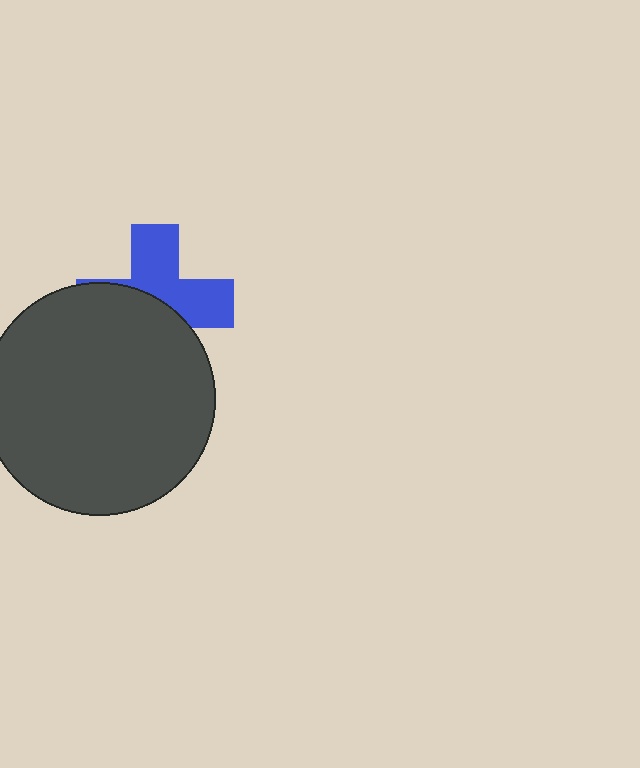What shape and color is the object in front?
The object in front is a dark gray circle.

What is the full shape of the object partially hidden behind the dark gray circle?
The partially hidden object is a blue cross.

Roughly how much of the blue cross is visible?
About half of it is visible (roughly 48%).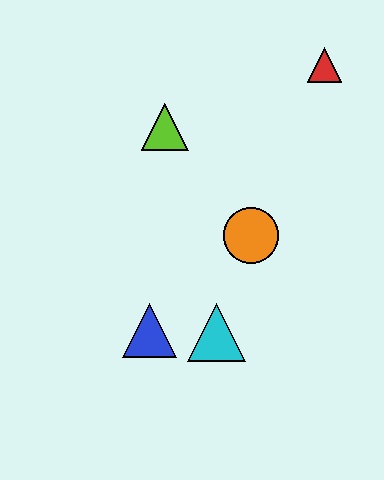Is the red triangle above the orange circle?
Yes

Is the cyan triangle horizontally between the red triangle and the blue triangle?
Yes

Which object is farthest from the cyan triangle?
The red triangle is farthest from the cyan triangle.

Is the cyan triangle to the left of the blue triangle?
No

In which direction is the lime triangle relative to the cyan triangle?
The lime triangle is above the cyan triangle.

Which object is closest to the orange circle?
The cyan triangle is closest to the orange circle.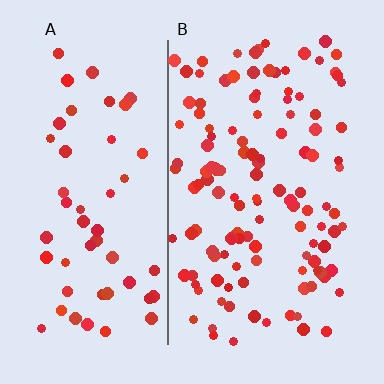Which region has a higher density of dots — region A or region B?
B (the right).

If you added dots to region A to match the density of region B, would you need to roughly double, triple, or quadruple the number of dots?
Approximately double.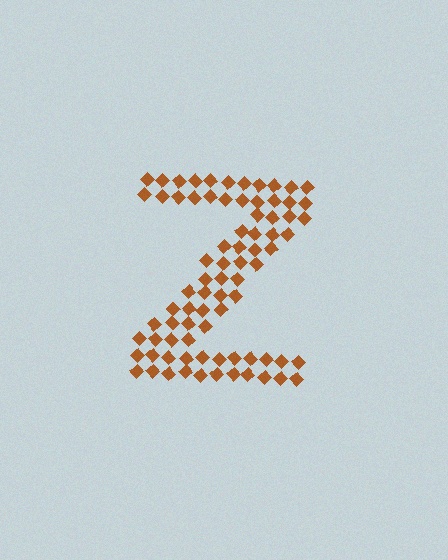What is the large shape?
The large shape is the letter Z.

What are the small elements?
The small elements are diamonds.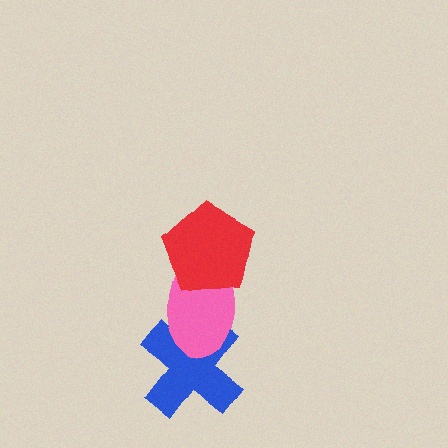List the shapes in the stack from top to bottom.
From top to bottom: the red pentagon, the pink ellipse, the blue cross.